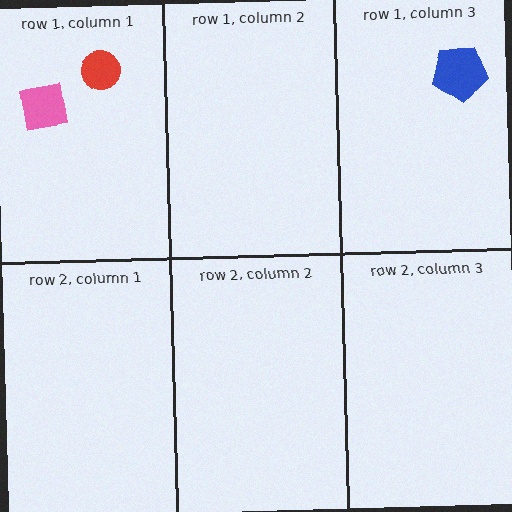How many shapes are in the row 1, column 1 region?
2.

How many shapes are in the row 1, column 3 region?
1.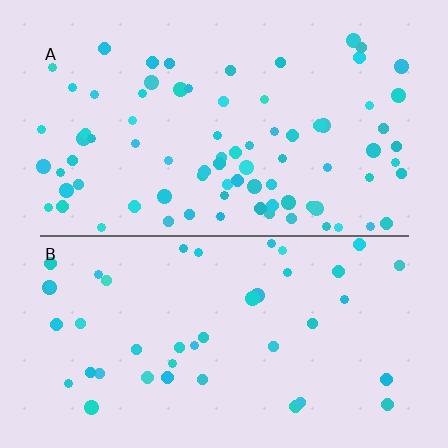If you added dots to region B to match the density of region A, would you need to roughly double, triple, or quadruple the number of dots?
Approximately double.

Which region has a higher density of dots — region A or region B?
A (the top).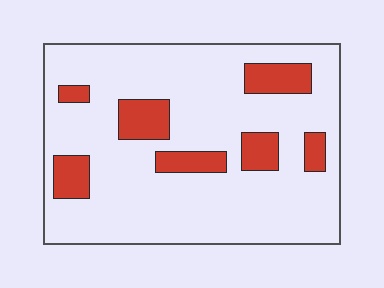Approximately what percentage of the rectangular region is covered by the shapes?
Approximately 15%.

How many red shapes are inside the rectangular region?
7.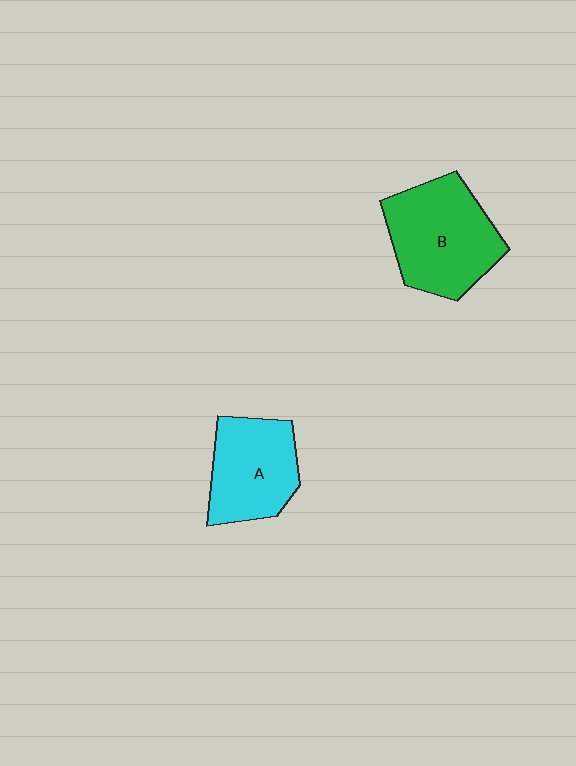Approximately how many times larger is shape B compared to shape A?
Approximately 1.3 times.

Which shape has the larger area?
Shape B (green).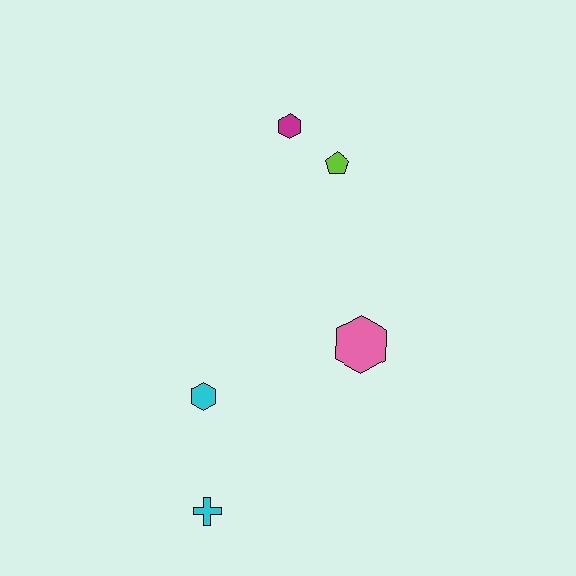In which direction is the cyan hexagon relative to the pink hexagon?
The cyan hexagon is to the left of the pink hexagon.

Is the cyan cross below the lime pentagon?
Yes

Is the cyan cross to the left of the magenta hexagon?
Yes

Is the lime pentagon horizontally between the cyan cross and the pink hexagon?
Yes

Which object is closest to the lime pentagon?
The magenta hexagon is closest to the lime pentagon.